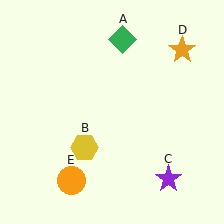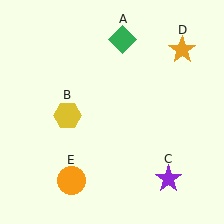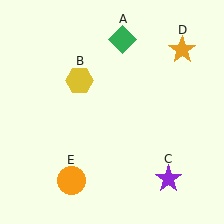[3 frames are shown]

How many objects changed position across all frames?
1 object changed position: yellow hexagon (object B).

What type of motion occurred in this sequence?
The yellow hexagon (object B) rotated clockwise around the center of the scene.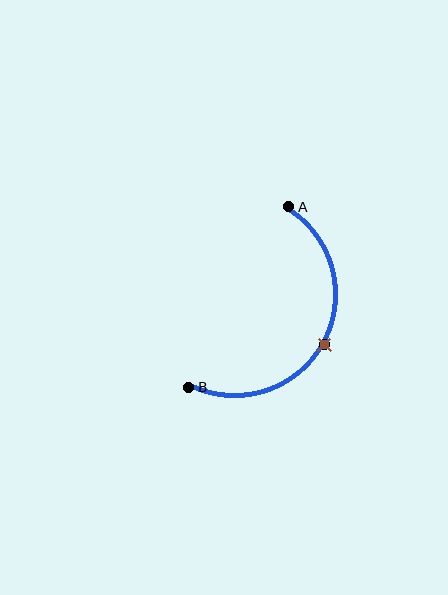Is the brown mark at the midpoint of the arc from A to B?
Yes. The brown mark lies on the arc at equal arc-length from both A and B — it is the arc midpoint.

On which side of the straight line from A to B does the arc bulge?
The arc bulges to the right of the straight line connecting A and B.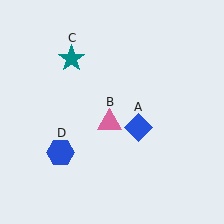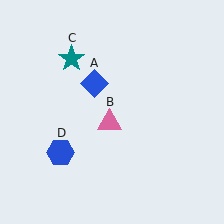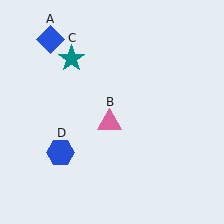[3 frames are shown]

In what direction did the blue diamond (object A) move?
The blue diamond (object A) moved up and to the left.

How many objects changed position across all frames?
1 object changed position: blue diamond (object A).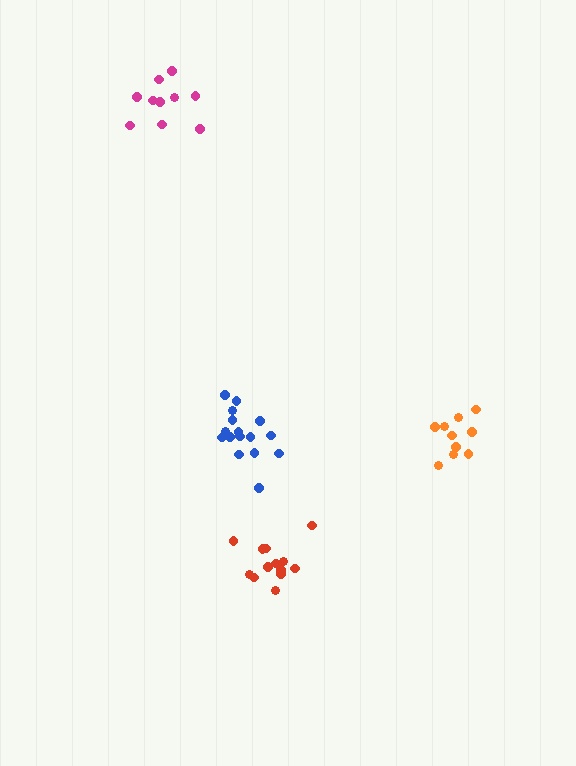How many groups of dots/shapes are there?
There are 4 groups.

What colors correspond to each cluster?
The clusters are colored: red, orange, blue, magenta.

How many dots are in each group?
Group 1: 14 dots, Group 2: 10 dots, Group 3: 16 dots, Group 4: 10 dots (50 total).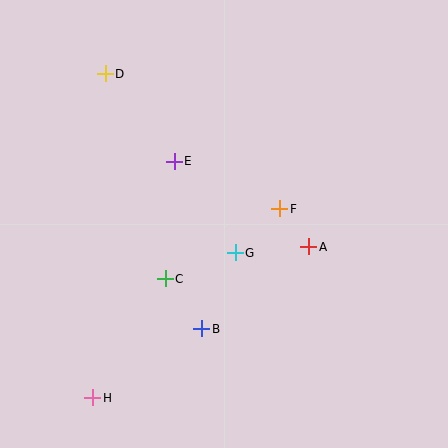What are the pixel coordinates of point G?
Point G is at (235, 253).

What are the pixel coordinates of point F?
Point F is at (280, 209).